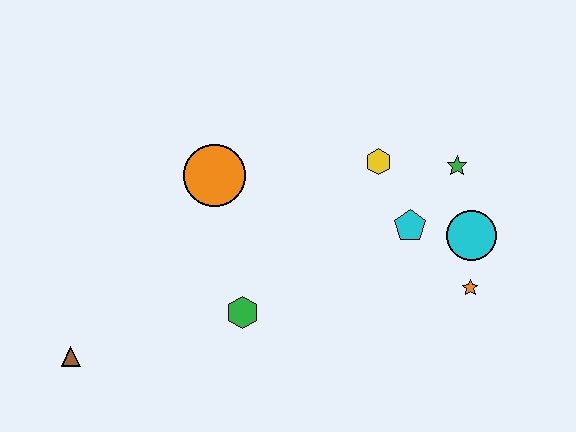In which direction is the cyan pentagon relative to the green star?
The cyan pentagon is below the green star.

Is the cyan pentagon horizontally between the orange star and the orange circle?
Yes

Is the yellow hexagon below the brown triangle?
No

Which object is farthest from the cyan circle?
The brown triangle is farthest from the cyan circle.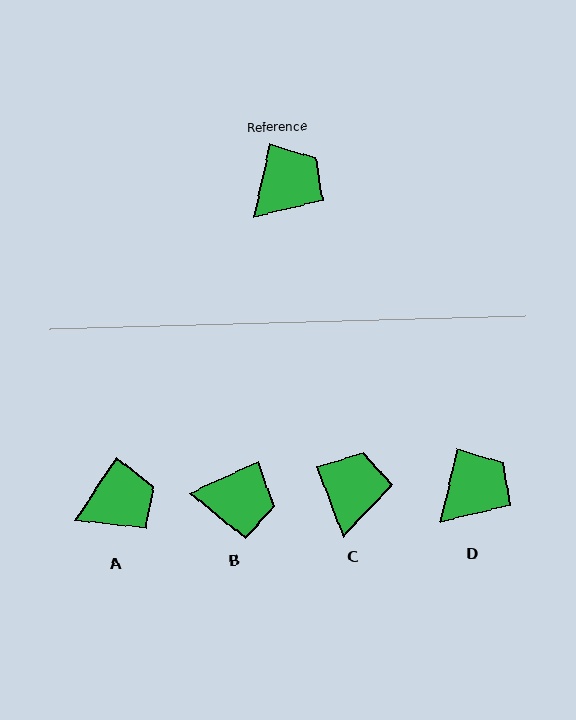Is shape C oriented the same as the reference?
No, it is off by about 33 degrees.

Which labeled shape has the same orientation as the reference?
D.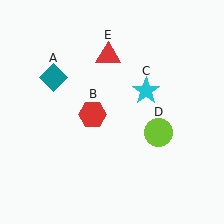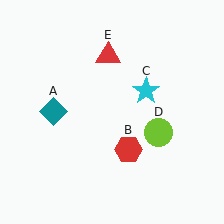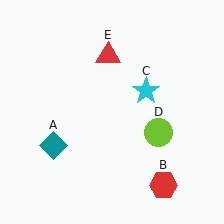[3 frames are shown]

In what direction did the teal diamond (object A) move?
The teal diamond (object A) moved down.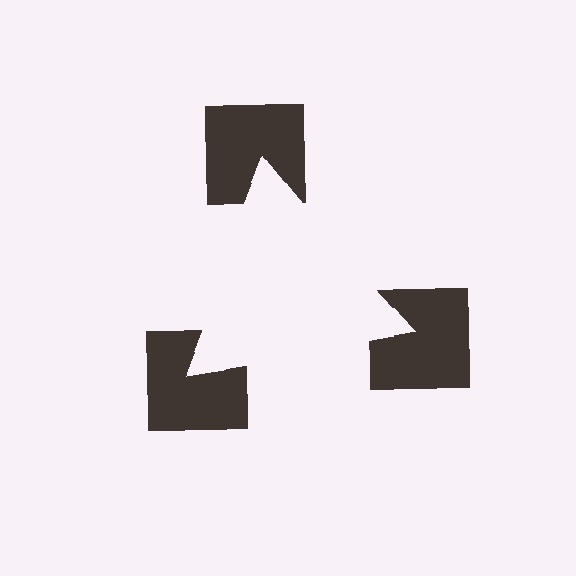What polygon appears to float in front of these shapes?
An illusory triangle — its edges are inferred from the aligned wedge cuts in the notched squares, not physically drawn.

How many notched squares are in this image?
There are 3 — one at each vertex of the illusory triangle.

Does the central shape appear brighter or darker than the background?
It typically appears slightly brighter than the background, even though no actual brightness change is drawn.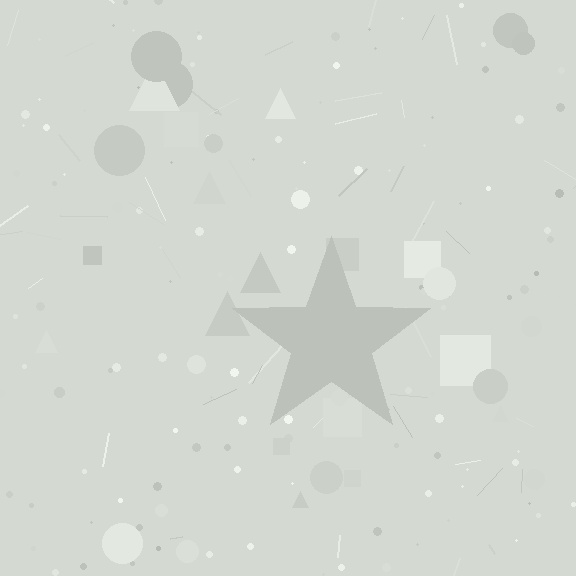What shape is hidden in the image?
A star is hidden in the image.